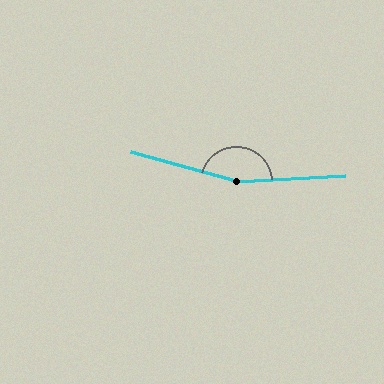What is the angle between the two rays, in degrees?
Approximately 161 degrees.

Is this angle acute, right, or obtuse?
It is obtuse.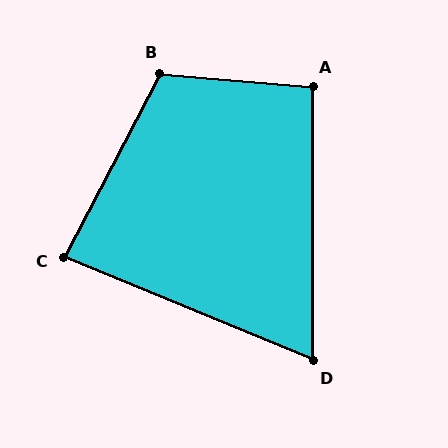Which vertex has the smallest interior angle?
D, at approximately 67 degrees.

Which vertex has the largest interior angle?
B, at approximately 113 degrees.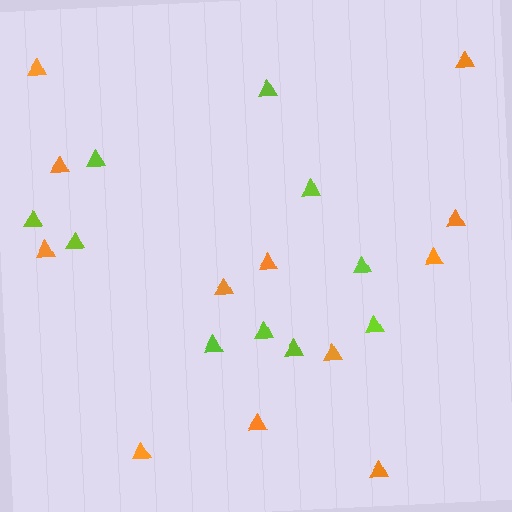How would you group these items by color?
There are 2 groups: one group of orange triangles (12) and one group of lime triangles (10).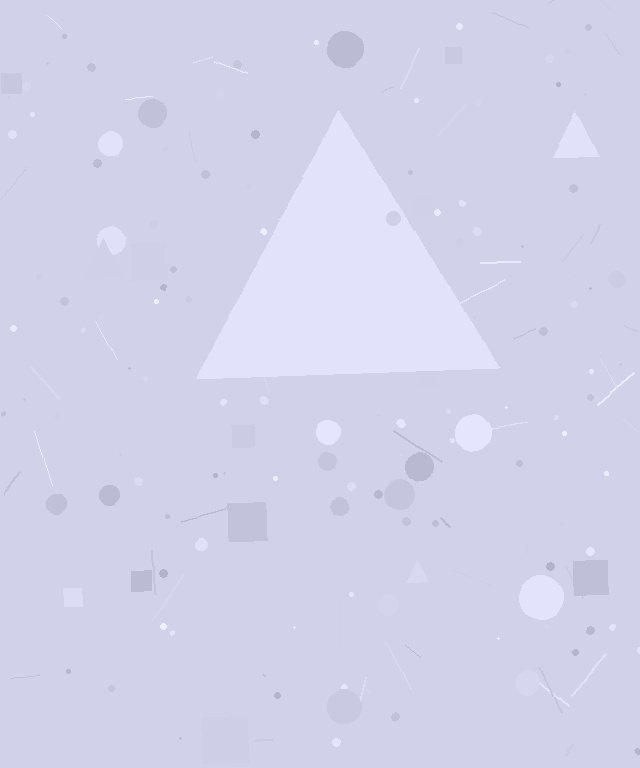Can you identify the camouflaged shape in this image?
The camouflaged shape is a triangle.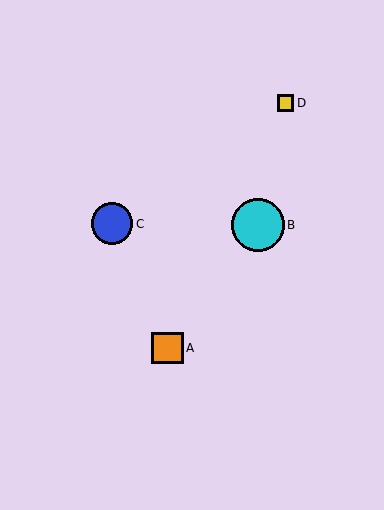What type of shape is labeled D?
Shape D is a yellow square.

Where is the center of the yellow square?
The center of the yellow square is at (286, 103).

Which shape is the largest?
The cyan circle (labeled B) is the largest.